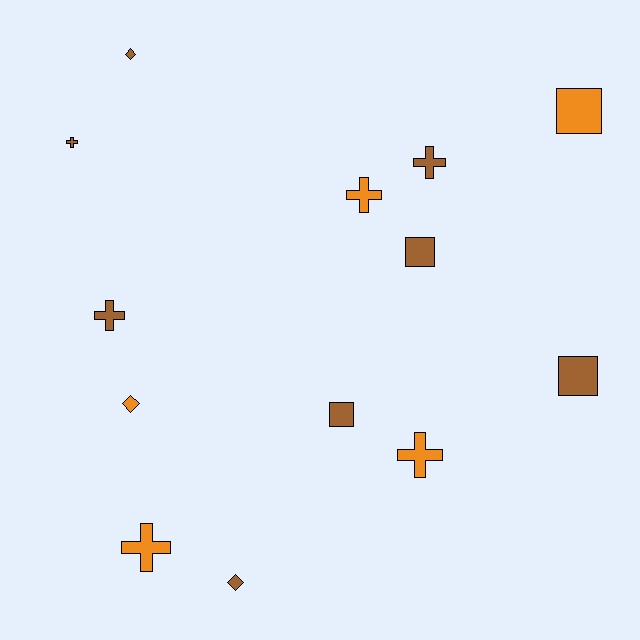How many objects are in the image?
There are 13 objects.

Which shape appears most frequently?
Cross, with 6 objects.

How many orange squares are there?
There is 1 orange square.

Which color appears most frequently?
Brown, with 8 objects.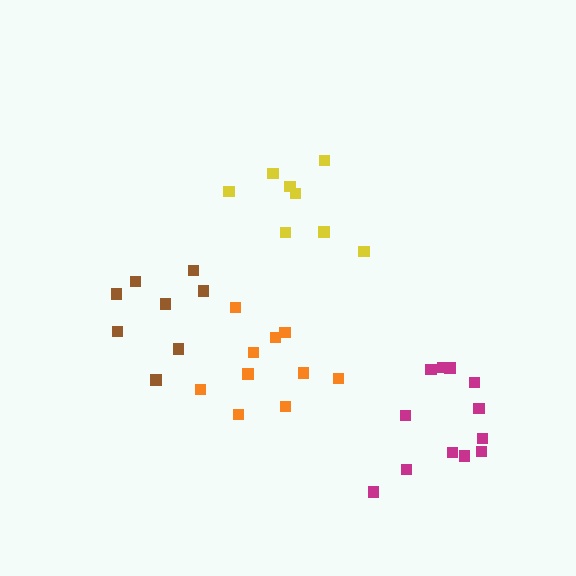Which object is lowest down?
The magenta cluster is bottommost.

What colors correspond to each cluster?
The clusters are colored: orange, yellow, magenta, brown.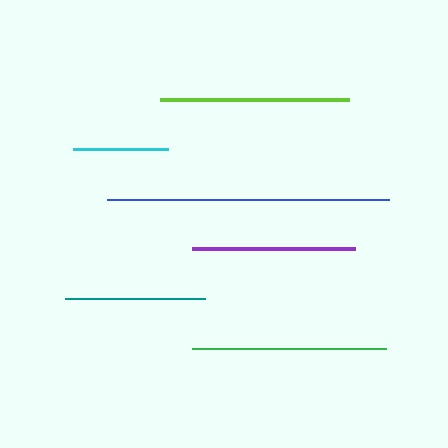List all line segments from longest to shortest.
From longest to shortest: blue, green, lime, purple, teal, cyan.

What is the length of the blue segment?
The blue segment is approximately 282 pixels long.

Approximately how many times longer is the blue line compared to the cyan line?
The blue line is approximately 3.0 times the length of the cyan line.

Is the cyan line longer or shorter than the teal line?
The teal line is longer than the cyan line.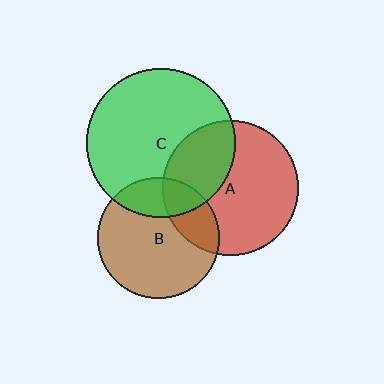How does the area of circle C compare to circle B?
Approximately 1.5 times.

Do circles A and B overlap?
Yes.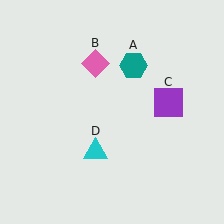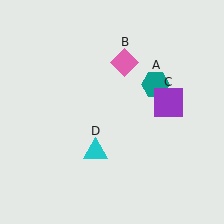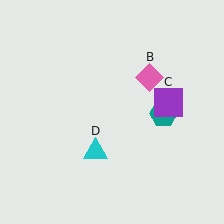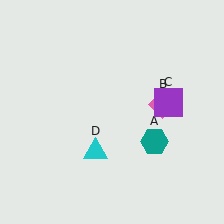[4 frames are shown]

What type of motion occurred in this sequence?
The teal hexagon (object A), pink diamond (object B) rotated clockwise around the center of the scene.